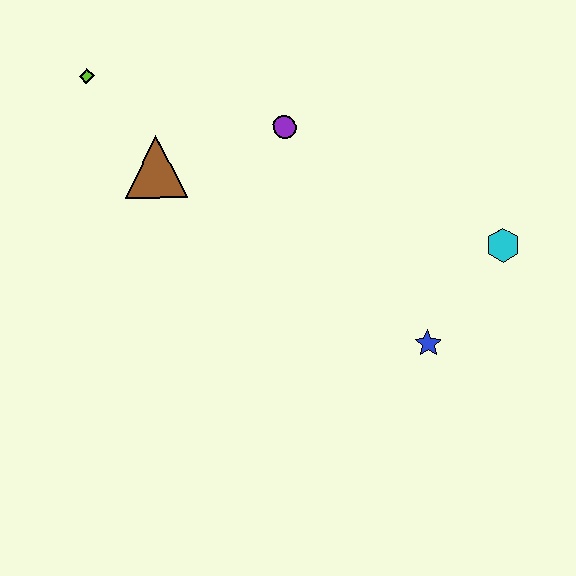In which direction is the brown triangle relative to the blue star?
The brown triangle is to the left of the blue star.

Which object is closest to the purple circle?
The brown triangle is closest to the purple circle.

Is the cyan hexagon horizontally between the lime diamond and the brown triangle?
No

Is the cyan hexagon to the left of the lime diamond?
No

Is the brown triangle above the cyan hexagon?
Yes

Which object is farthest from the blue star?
The lime diamond is farthest from the blue star.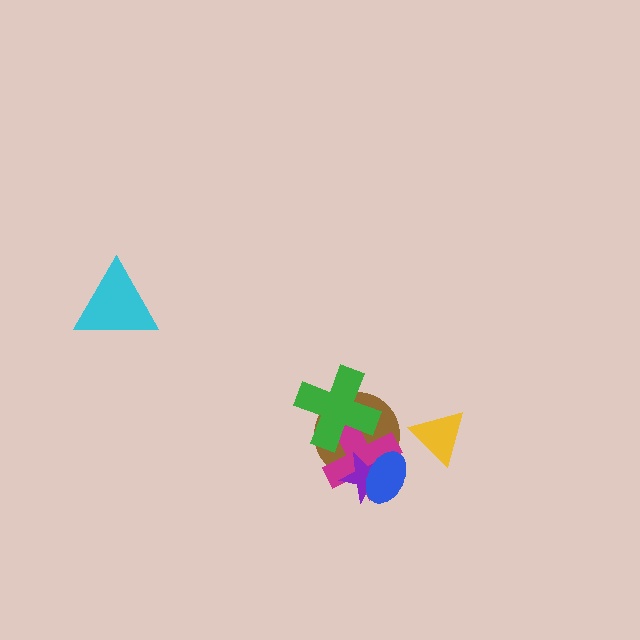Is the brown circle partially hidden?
Yes, it is partially covered by another shape.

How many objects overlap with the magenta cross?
4 objects overlap with the magenta cross.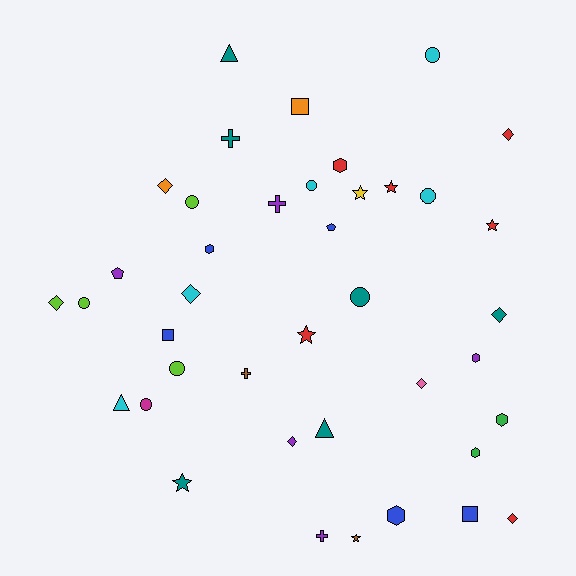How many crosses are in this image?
There are 4 crosses.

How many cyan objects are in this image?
There are 5 cyan objects.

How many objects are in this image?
There are 40 objects.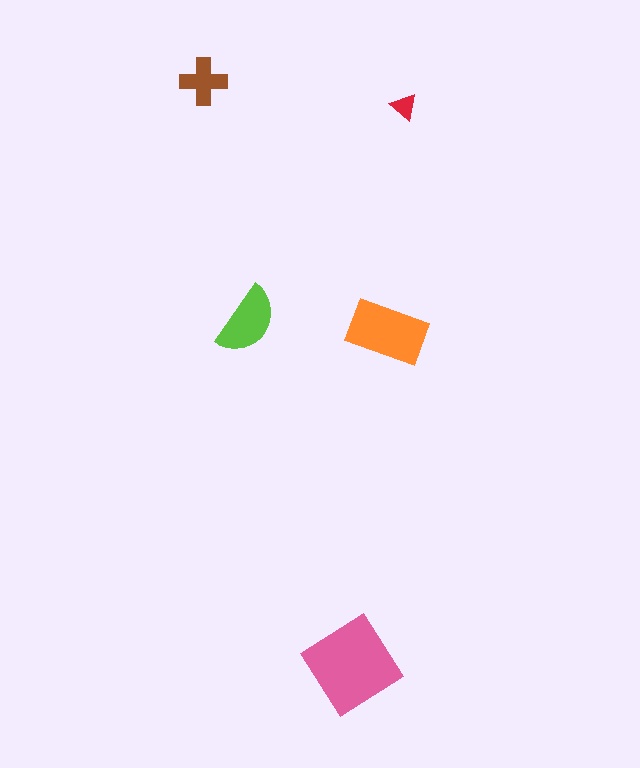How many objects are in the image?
There are 5 objects in the image.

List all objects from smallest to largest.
The red triangle, the brown cross, the lime semicircle, the orange rectangle, the pink diamond.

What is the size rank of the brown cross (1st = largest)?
4th.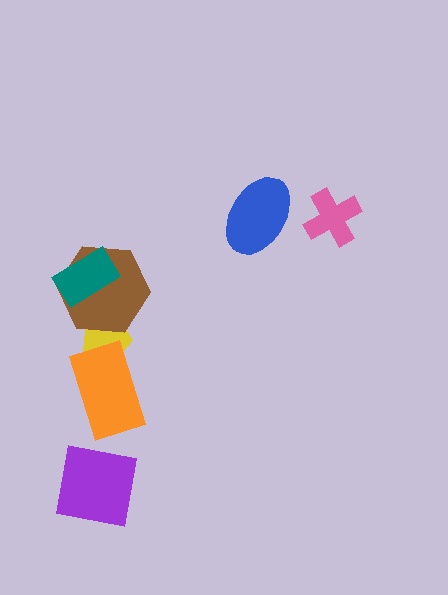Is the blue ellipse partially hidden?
No, no other shape covers it.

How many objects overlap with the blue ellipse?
0 objects overlap with the blue ellipse.